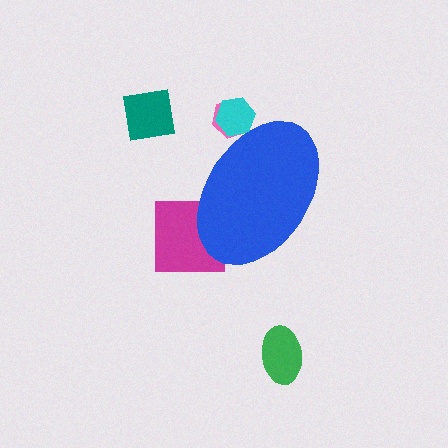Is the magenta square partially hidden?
Yes, the magenta square is partially hidden behind the blue ellipse.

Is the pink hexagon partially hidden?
Yes, the pink hexagon is partially hidden behind the blue ellipse.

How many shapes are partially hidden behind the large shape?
3 shapes are partially hidden.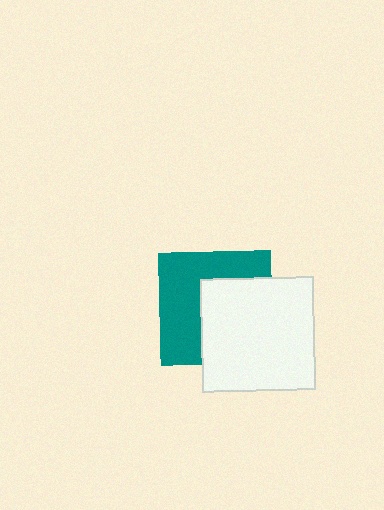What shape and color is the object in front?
The object in front is a white square.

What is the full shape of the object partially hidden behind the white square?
The partially hidden object is a teal square.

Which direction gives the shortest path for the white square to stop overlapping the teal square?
Moving toward the lower-right gives the shortest separation.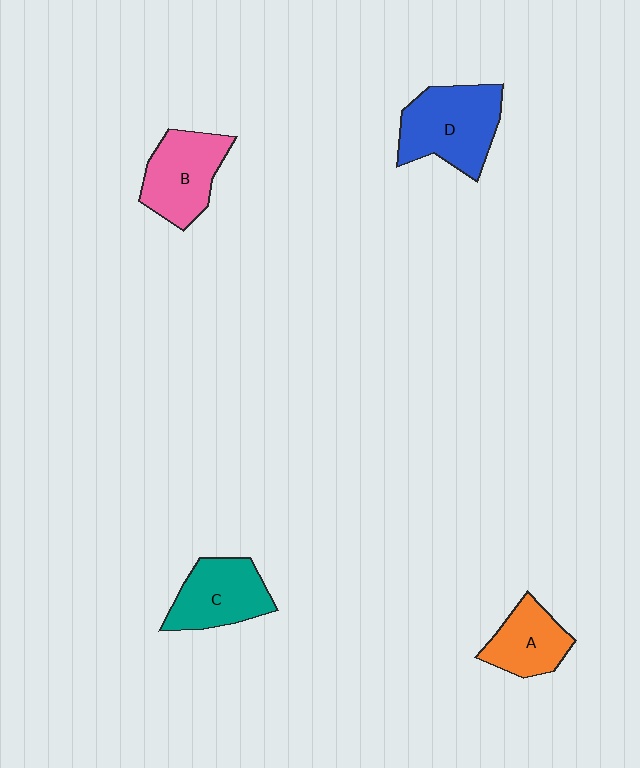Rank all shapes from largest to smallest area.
From largest to smallest: D (blue), B (pink), C (teal), A (orange).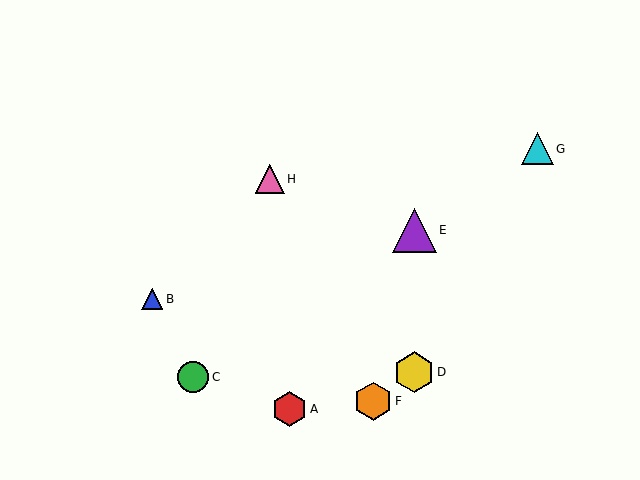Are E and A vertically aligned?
No, E is at x≈414 and A is at x≈289.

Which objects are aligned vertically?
Objects D, E are aligned vertically.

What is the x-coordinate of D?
Object D is at x≈414.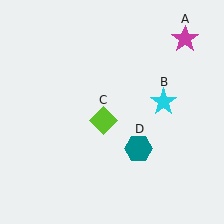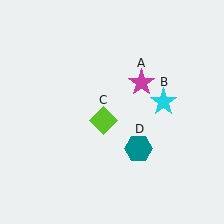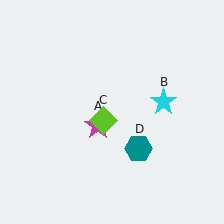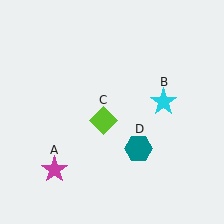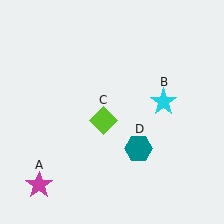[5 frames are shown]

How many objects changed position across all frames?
1 object changed position: magenta star (object A).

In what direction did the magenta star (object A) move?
The magenta star (object A) moved down and to the left.